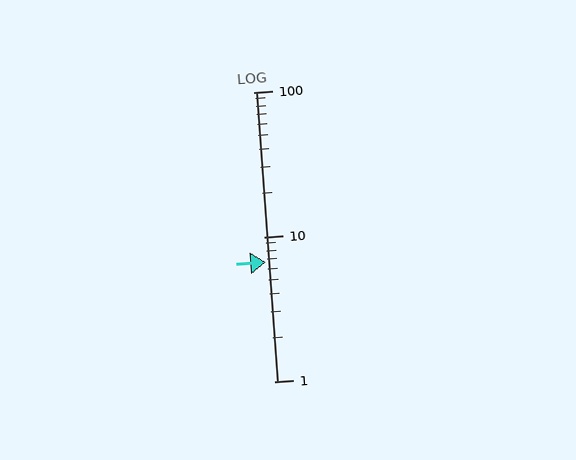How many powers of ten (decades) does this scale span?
The scale spans 2 decades, from 1 to 100.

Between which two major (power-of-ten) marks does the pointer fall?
The pointer is between 1 and 10.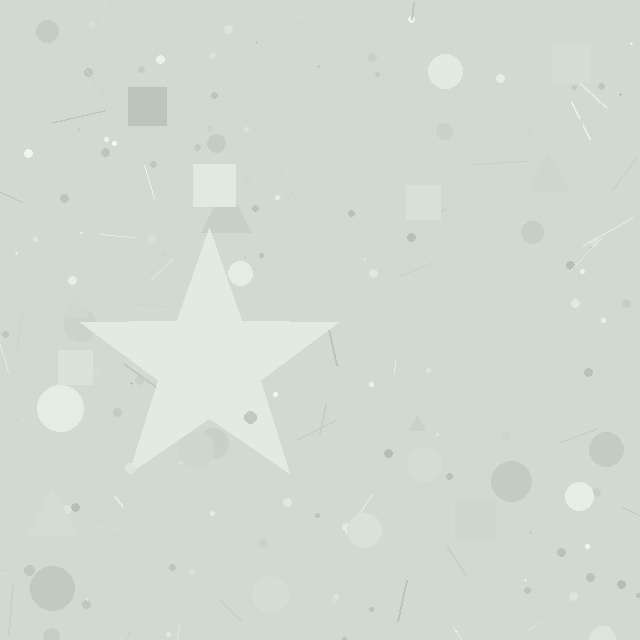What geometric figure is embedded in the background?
A star is embedded in the background.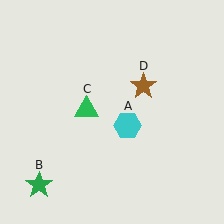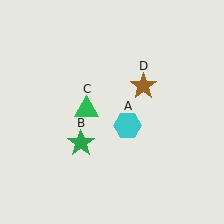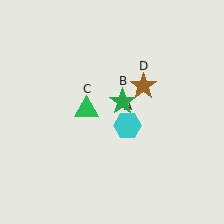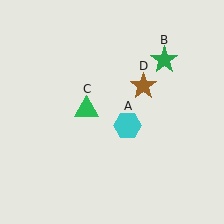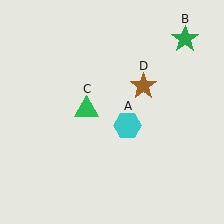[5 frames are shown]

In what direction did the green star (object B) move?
The green star (object B) moved up and to the right.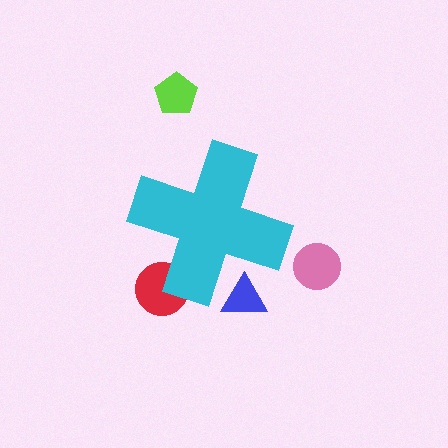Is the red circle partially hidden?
Yes, the red circle is partially hidden behind the cyan cross.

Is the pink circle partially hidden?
No, the pink circle is fully visible.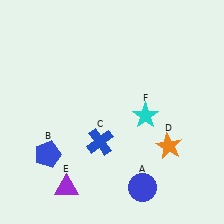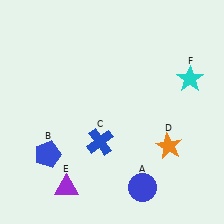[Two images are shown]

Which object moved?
The cyan star (F) moved right.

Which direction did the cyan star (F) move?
The cyan star (F) moved right.